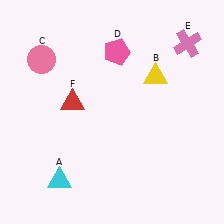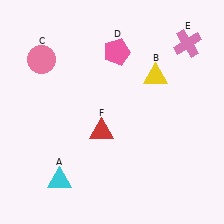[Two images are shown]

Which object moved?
The red triangle (F) moved right.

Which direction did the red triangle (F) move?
The red triangle (F) moved right.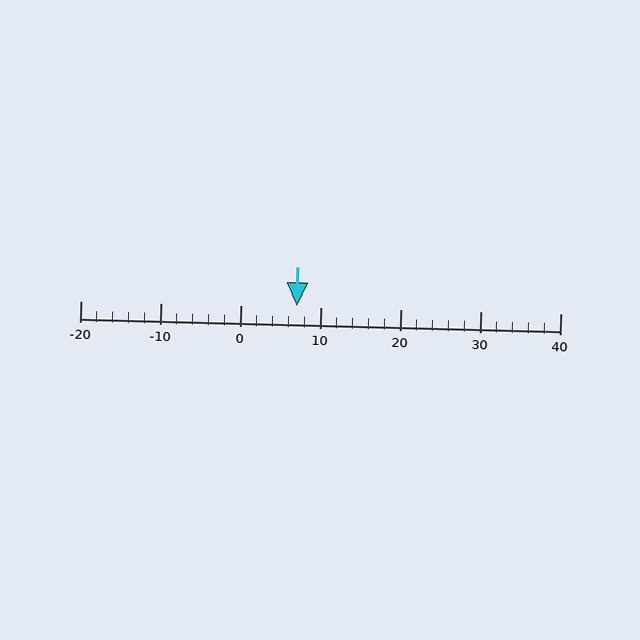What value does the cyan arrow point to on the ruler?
The cyan arrow points to approximately 7.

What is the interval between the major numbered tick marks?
The major tick marks are spaced 10 units apart.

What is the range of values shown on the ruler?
The ruler shows values from -20 to 40.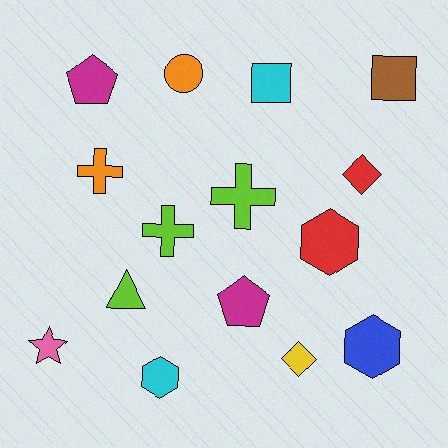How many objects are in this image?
There are 15 objects.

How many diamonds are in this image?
There are 2 diamonds.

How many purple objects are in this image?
There are no purple objects.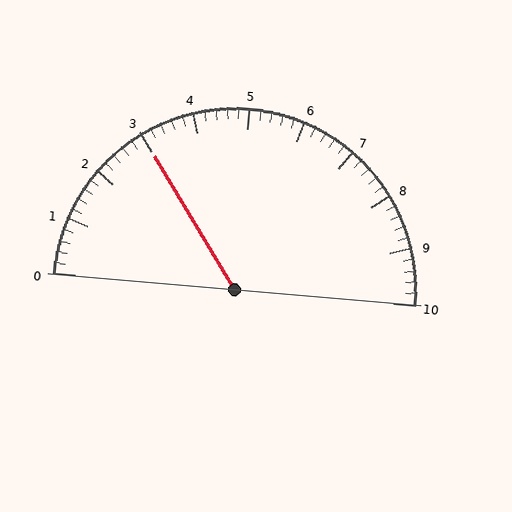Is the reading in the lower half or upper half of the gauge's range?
The reading is in the lower half of the range (0 to 10).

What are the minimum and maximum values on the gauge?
The gauge ranges from 0 to 10.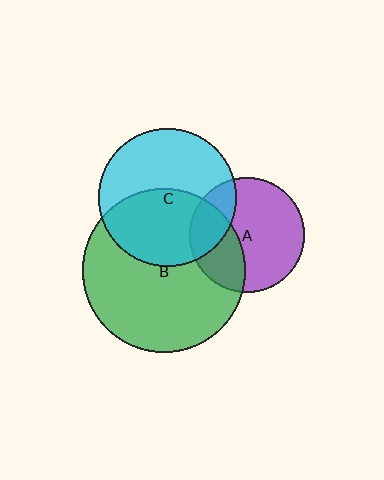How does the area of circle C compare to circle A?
Approximately 1.4 times.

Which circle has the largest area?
Circle B (green).